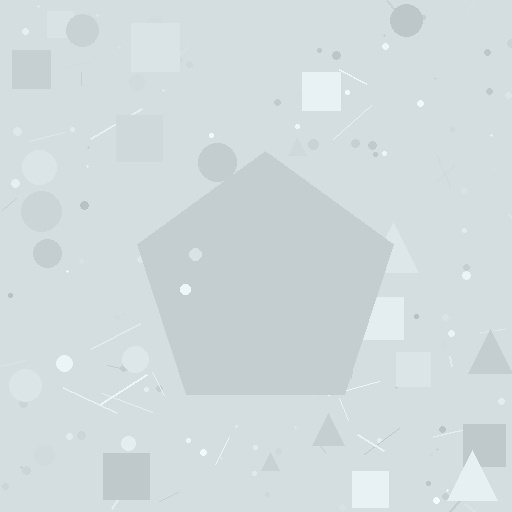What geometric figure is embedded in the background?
A pentagon is embedded in the background.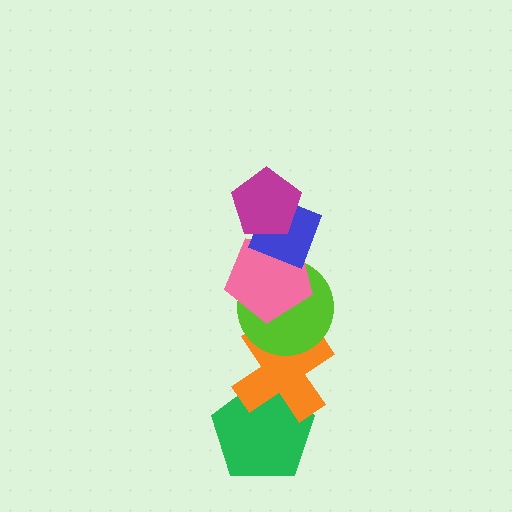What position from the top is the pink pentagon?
The pink pentagon is 3rd from the top.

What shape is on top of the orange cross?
The lime circle is on top of the orange cross.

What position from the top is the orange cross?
The orange cross is 5th from the top.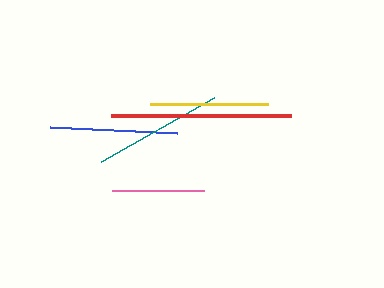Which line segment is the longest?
The red line is the longest at approximately 180 pixels.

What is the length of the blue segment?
The blue segment is approximately 127 pixels long.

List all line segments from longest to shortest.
From longest to shortest: red, teal, blue, yellow, pink.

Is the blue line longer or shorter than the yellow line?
The blue line is longer than the yellow line.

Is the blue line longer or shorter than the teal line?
The teal line is longer than the blue line.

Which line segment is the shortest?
The pink line is the shortest at approximately 92 pixels.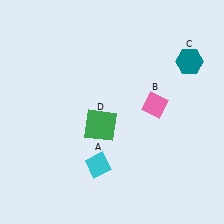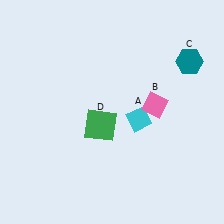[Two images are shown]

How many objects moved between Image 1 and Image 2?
1 object moved between the two images.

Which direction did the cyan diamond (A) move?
The cyan diamond (A) moved up.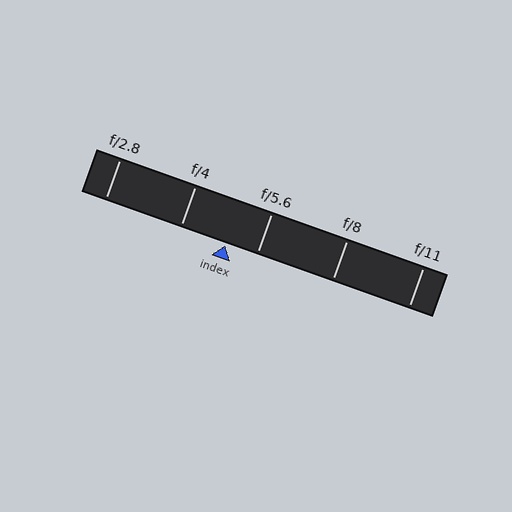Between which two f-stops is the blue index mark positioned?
The index mark is between f/4 and f/5.6.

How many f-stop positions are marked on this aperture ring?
There are 5 f-stop positions marked.